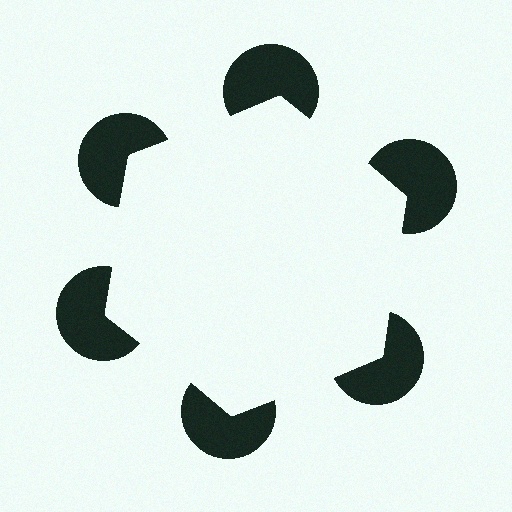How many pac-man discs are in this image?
There are 6 — one at each vertex of the illusory hexagon.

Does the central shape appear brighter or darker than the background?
It typically appears slightly brighter than the background, even though no actual brightness change is drawn.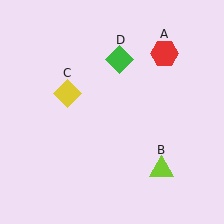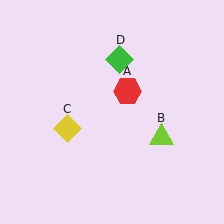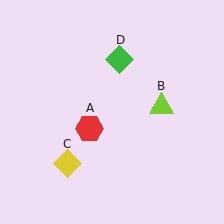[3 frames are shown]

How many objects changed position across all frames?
3 objects changed position: red hexagon (object A), lime triangle (object B), yellow diamond (object C).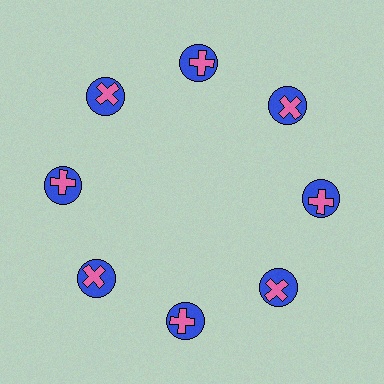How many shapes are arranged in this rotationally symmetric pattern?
There are 16 shapes, arranged in 8 groups of 2.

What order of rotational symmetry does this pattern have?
This pattern has 8-fold rotational symmetry.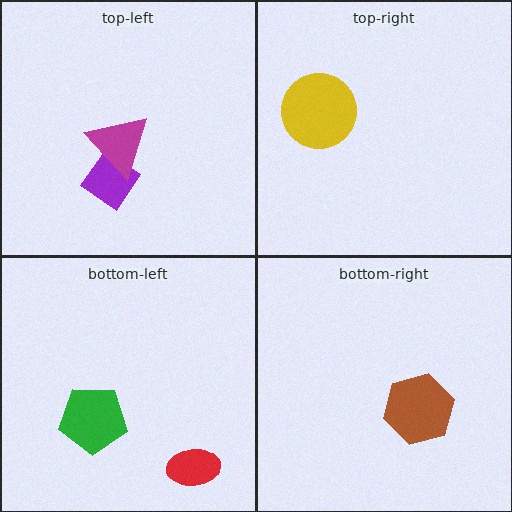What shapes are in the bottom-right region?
The brown hexagon.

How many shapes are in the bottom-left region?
2.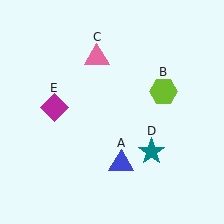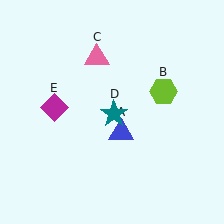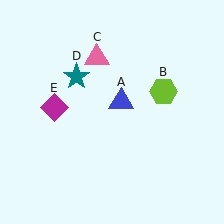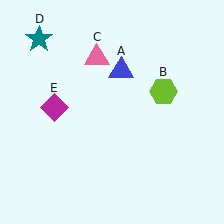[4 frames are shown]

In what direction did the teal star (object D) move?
The teal star (object D) moved up and to the left.